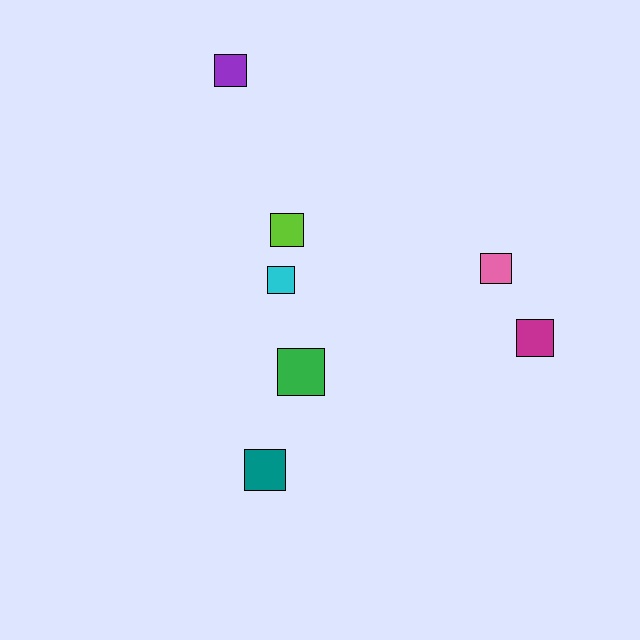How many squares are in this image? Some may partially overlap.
There are 7 squares.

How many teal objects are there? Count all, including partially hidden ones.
There is 1 teal object.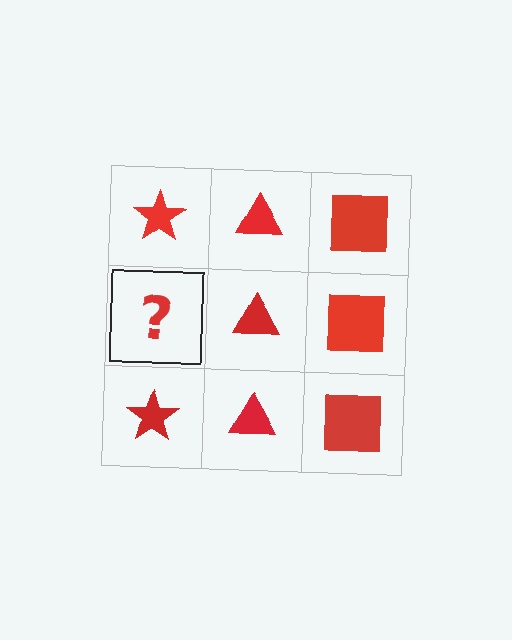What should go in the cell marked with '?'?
The missing cell should contain a red star.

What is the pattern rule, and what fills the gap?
The rule is that each column has a consistent shape. The gap should be filled with a red star.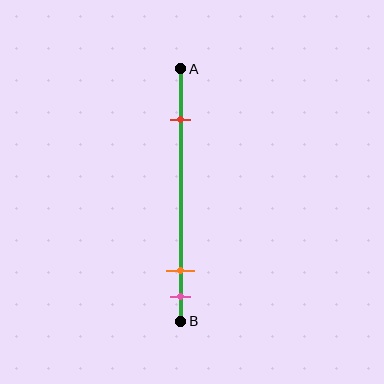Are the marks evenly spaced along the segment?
No, the marks are not evenly spaced.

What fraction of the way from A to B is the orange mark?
The orange mark is approximately 80% (0.8) of the way from A to B.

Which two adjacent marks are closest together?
The orange and pink marks are the closest adjacent pair.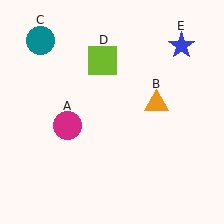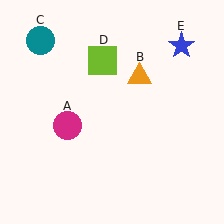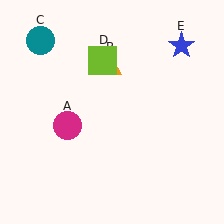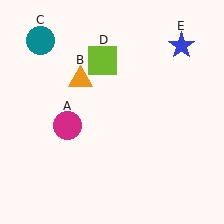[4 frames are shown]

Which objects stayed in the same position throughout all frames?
Magenta circle (object A) and teal circle (object C) and lime square (object D) and blue star (object E) remained stationary.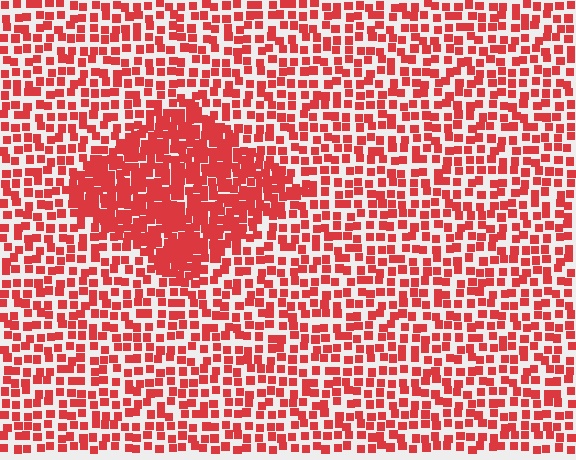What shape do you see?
I see a diamond.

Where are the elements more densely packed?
The elements are more densely packed inside the diamond boundary.